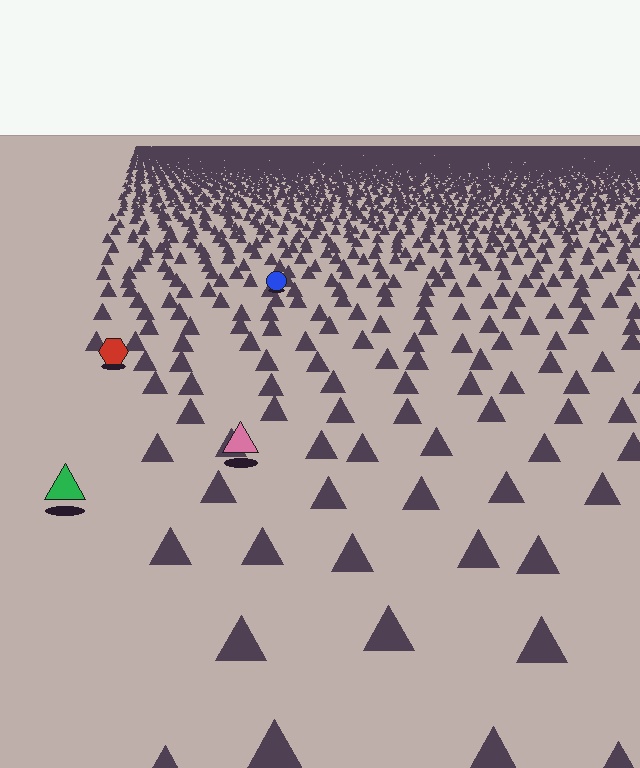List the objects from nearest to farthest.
From nearest to farthest: the green triangle, the pink triangle, the red hexagon, the blue circle.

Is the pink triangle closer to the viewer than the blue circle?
Yes. The pink triangle is closer — you can tell from the texture gradient: the ground texture is coarser near it.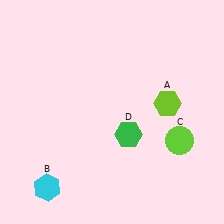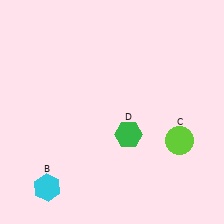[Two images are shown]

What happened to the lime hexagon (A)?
The lime hexagon (A) was removed in Image 2. It was in the top-right area of Image 1.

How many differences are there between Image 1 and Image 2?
There is 1 difference between the two images.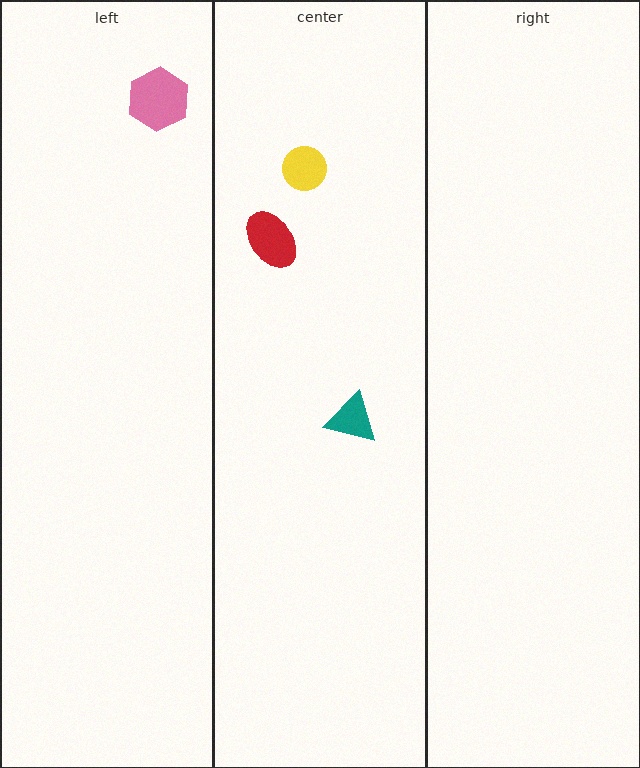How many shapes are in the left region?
1.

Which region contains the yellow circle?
The center region.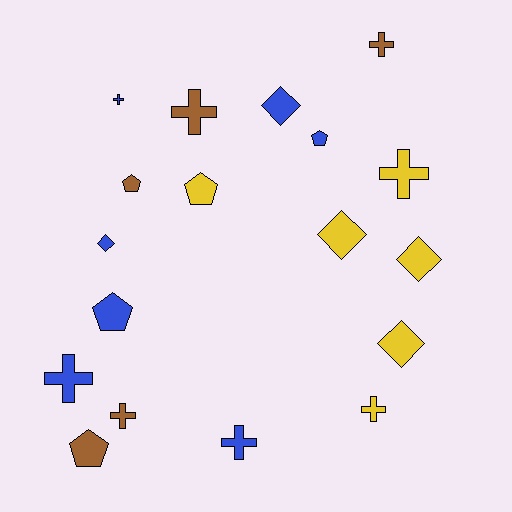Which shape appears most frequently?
Cross, with 8 objects.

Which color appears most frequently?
Blue, with 7 objects.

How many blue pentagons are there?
There are 2 blue pentagons.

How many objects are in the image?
There are 18 objects.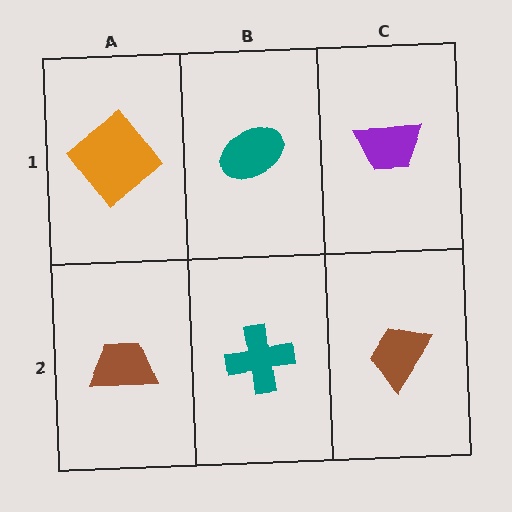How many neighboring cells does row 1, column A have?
2.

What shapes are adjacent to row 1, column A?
A brown trapezoid (row 2, column A), a teal ellipse (row 1, column B).